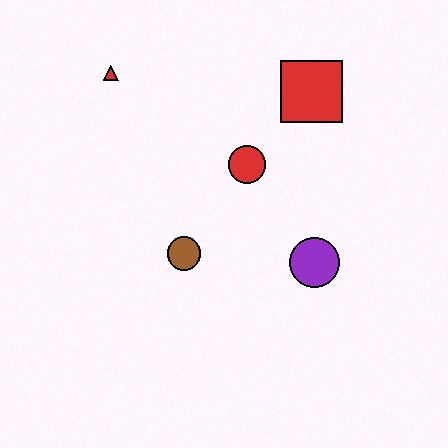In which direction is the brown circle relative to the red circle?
The brown circle is below the red circle.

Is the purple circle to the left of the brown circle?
No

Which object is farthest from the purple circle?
The red triangle is farthest from the purple circle.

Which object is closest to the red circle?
The red square is closest to the red circle.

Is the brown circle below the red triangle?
Yes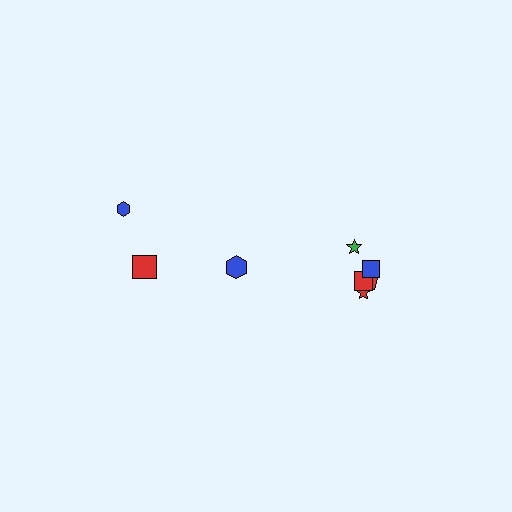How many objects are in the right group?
There are 5 objects.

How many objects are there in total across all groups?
There are 8 objects.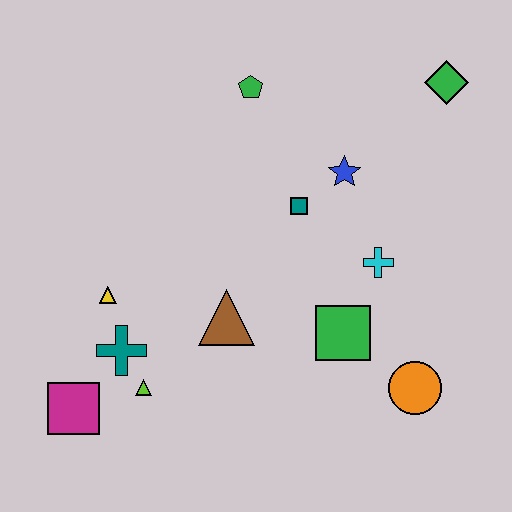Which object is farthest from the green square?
The magenta square is farthest from the green square.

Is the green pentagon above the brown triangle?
Yes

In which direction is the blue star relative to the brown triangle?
The blue star is above the brown triangle.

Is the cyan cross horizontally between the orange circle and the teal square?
Yes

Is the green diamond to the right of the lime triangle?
Yes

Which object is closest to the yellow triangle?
The teal cross is closest to the yellow triangle.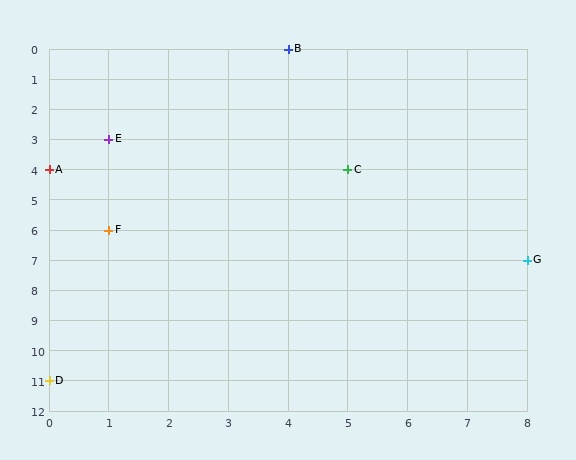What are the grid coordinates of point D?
Point D is at grid coordinates (0, 11).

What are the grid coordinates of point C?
Point C is at grid coordinates (5, 4).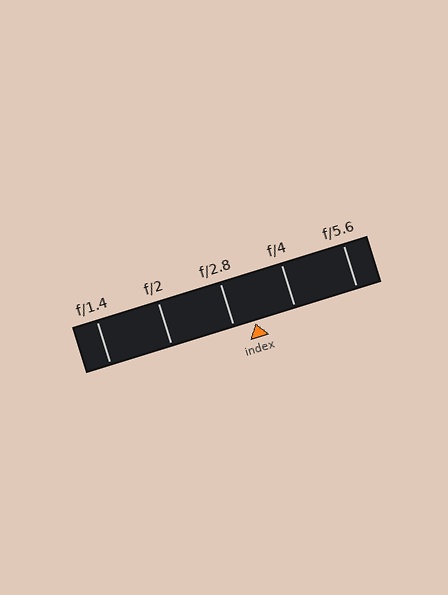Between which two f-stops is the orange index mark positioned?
The index mark is between f/2.8 and f/4.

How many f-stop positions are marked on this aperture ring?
There are 5 f-stop positions marked.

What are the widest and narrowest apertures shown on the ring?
The widest aperture shown is f/1.4 and the narrowest is f/5.6.